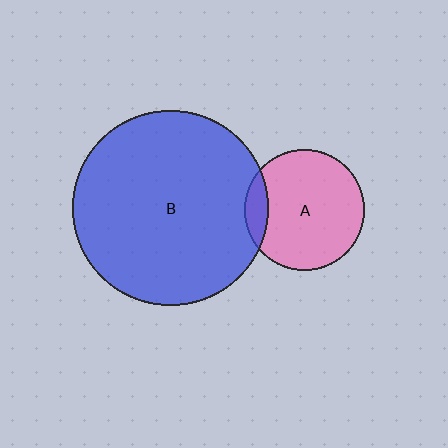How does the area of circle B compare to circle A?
Approximately 2.7 times.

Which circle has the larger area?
Circle B (blue).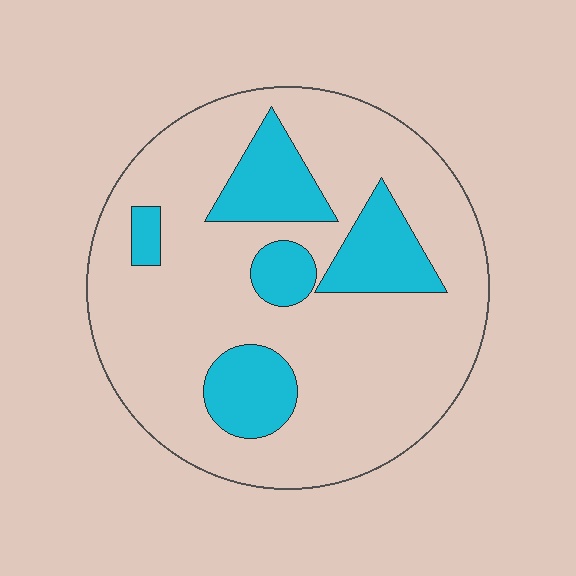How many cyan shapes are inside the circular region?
5.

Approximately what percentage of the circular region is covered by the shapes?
Approximately 20%.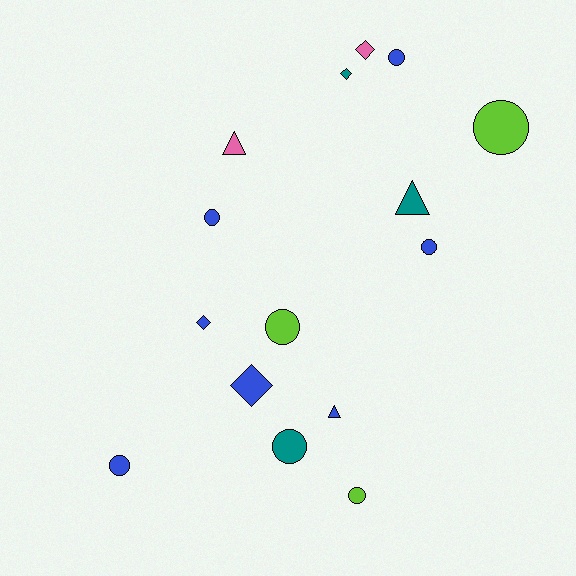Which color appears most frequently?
Blue, with 7 objects.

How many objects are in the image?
There are 15 objects.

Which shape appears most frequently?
Circle, with 8 objects.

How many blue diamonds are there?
There are 2 blue diamonds.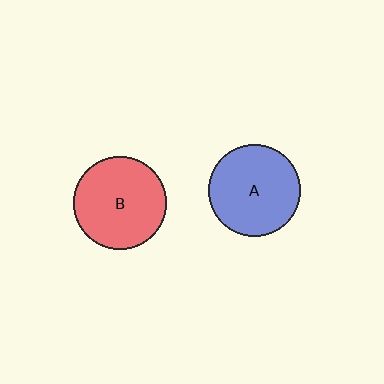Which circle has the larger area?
Circle B (red).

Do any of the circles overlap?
No, none of the circles overlap.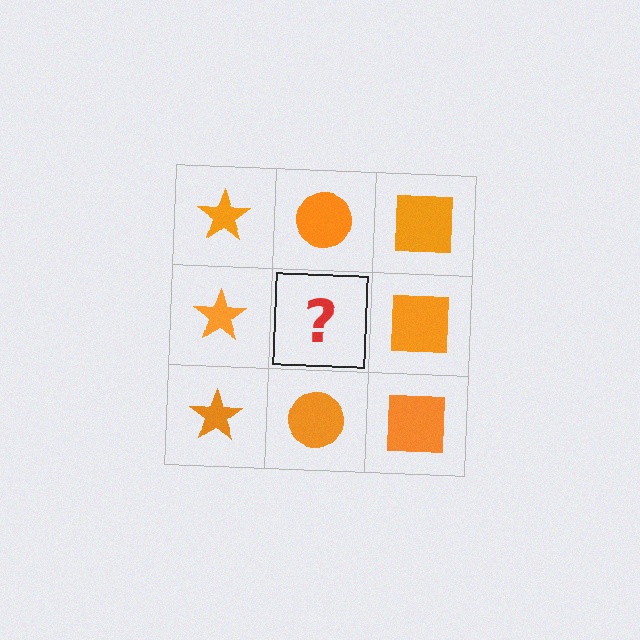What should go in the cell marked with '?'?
The missing cell should contain an orange circle.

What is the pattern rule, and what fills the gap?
The rule is that each column has a consistent shape. The gap should be filled with an orange circle.